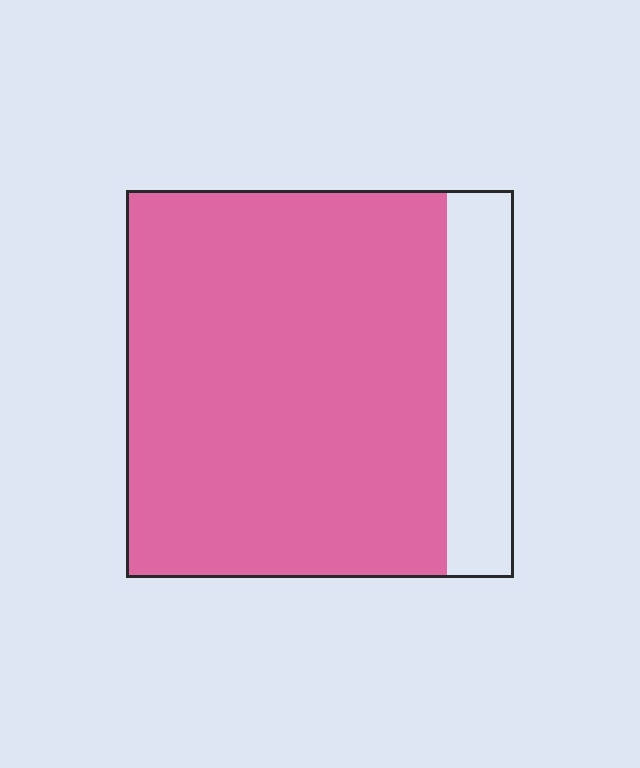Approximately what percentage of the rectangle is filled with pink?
Approximately 85%.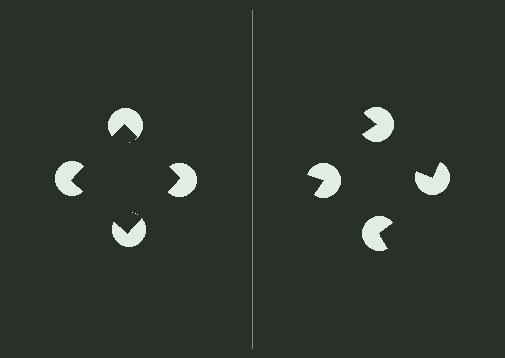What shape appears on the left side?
An illusory square.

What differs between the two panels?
The pac-man discs are positioned identically on both sides; only the wedge orientations differ. On the left they align to a square; on the right they are misaligned.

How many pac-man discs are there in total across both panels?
8 — 4 on each side.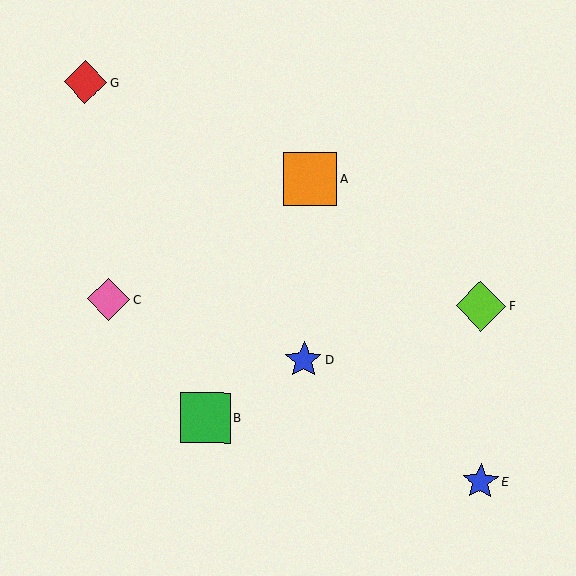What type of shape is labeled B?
Shape B is a green square.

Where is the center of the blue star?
The center of the blue star is at (481, 482).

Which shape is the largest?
The orange square (labeled A) is the largest.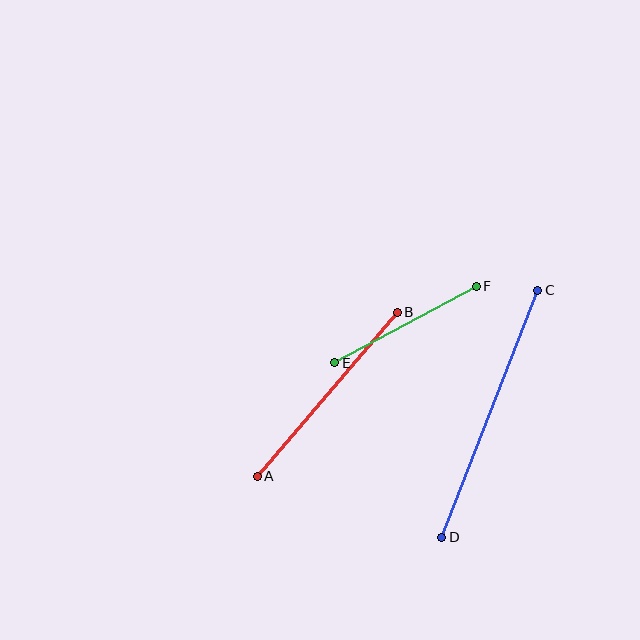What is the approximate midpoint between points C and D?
The midpoint is at approximately (490, 414) pixels.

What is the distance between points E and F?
The distance is approximately 161 pixels.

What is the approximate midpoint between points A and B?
The midpoint is at approximately (327, 394) pixels.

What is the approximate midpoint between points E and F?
The midpoint is at approximately (405, 324) pixels.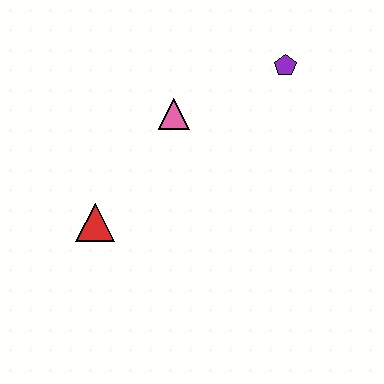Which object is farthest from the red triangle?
The purple pentagon is farthest from the red triangle.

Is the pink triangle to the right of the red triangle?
Yes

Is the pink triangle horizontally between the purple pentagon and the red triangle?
Yes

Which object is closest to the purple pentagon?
The pink triangle is closest to the purple pentagon.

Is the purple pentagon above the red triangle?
Yes